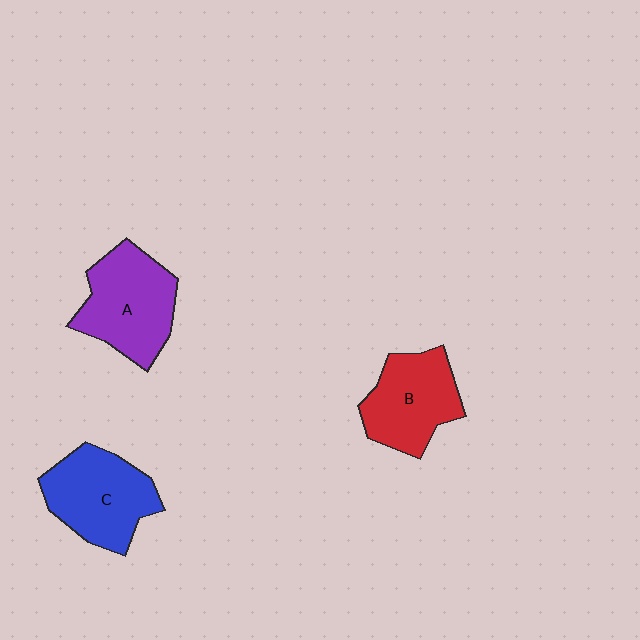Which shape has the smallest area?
Shape B (red).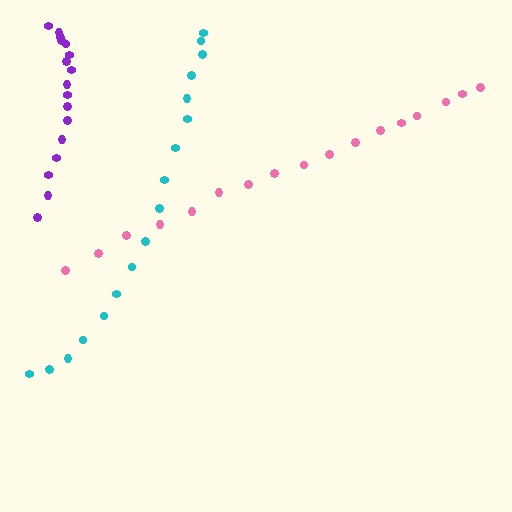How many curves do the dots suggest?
There are 3 distinct paths.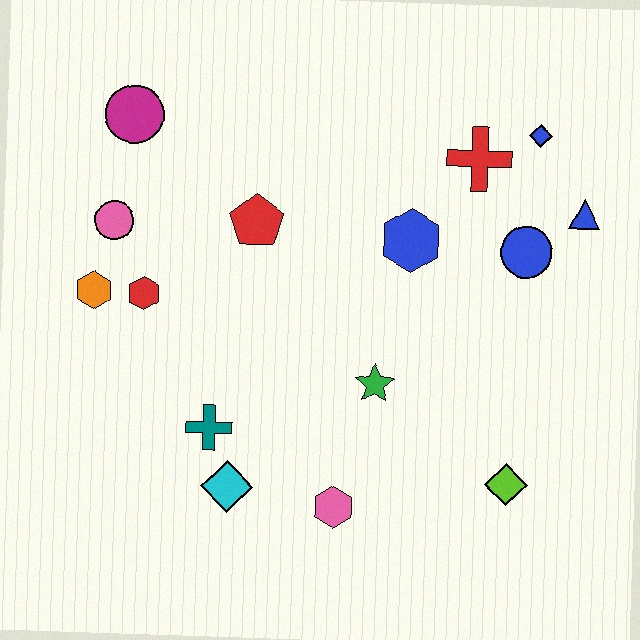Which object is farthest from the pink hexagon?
The magenta circle is farthest from the pink hexagon.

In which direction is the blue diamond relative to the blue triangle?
The blue diamond is above the blue triangle.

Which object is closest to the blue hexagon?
The red cross is closest to the blue hexagon.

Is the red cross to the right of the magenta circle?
Yes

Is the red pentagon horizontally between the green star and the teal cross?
Yes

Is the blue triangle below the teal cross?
No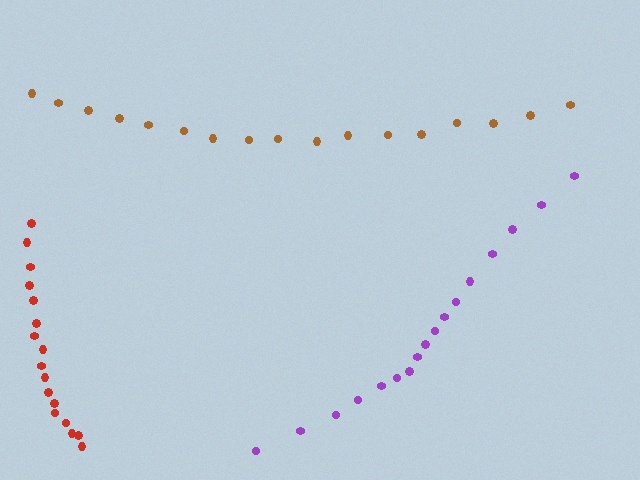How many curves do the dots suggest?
There are 3 distinct paths.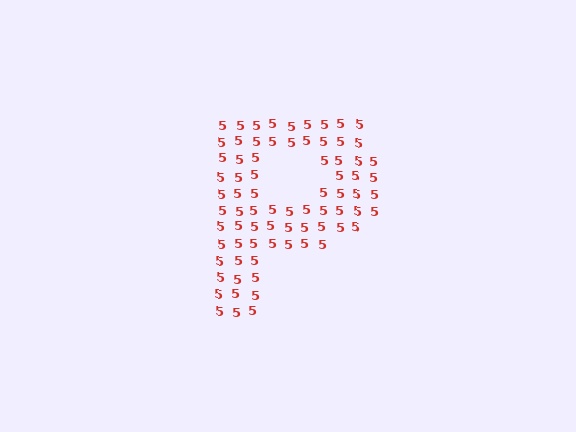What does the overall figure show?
The overall figure shows the letter P.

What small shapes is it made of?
It is made of small digit 5's.